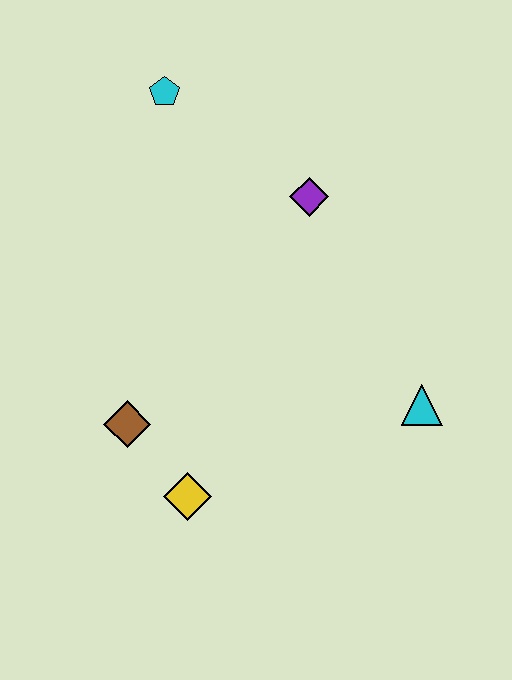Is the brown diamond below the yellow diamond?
No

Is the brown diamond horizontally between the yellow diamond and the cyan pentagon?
No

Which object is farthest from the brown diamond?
The cyan pentagon is farthest from the brown diamond.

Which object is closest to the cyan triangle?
The purple diamond is closest to the cyan triangle.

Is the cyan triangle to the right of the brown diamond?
Yes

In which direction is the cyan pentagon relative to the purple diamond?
The cyan pentagon is to the left of the purple diamond.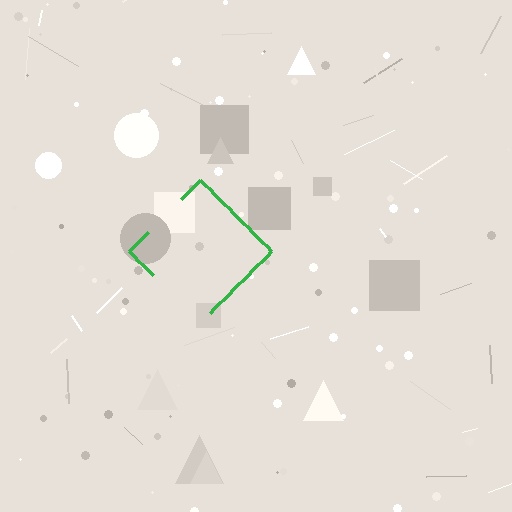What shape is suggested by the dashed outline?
The dashed outline suggests a diamond.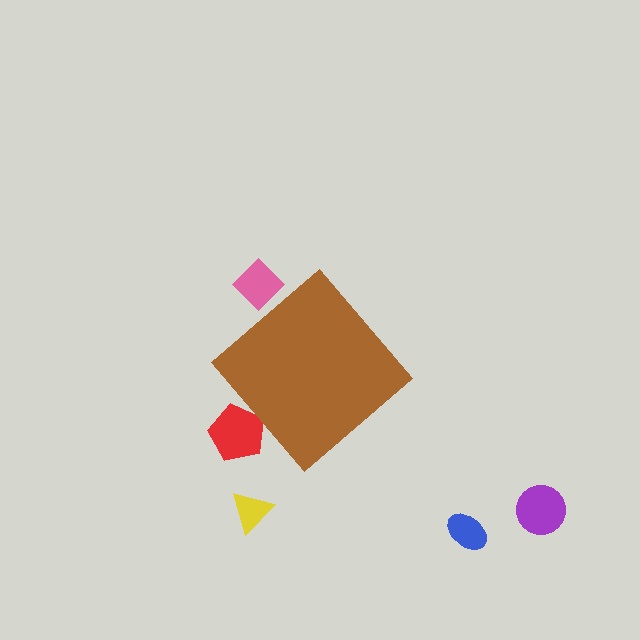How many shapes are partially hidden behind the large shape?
2 shapes are partially hidden.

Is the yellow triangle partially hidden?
No, the yellow triangle is fully visible.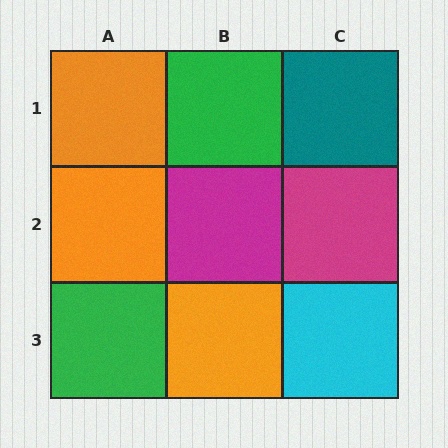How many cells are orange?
3 cells are orange.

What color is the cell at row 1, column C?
Teal.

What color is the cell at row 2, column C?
Magenta.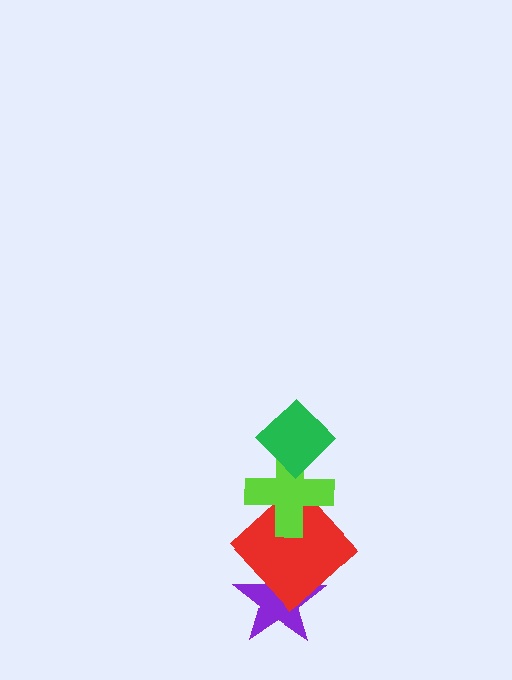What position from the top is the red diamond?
The red diamond is 3rd from the top.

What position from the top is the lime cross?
The lime cross is 2nd from the top.